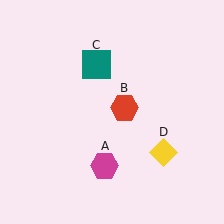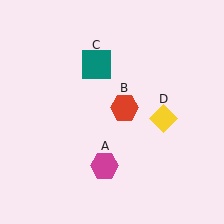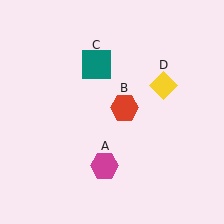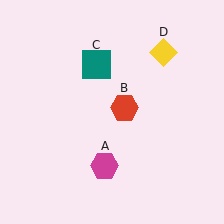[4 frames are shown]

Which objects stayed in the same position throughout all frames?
Magenta hexagon (object A) and red hexagon (object B) and teal square (object C) remained stationary.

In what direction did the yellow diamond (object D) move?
The yellow diamond (object D) moved up.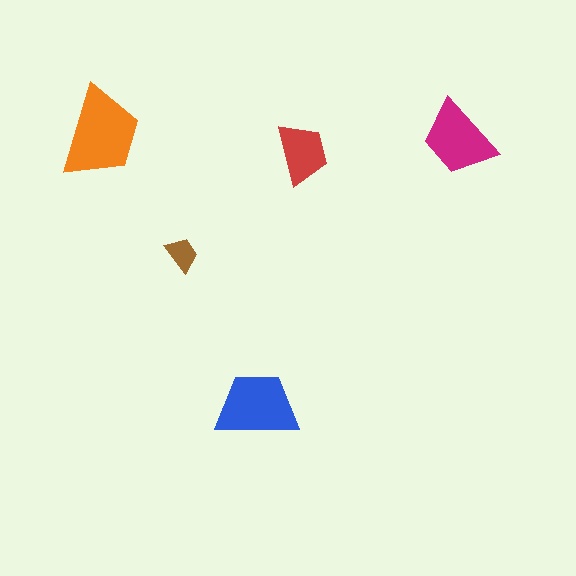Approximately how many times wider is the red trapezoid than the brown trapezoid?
About 1.5 times wider.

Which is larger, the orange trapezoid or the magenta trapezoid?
The orange one.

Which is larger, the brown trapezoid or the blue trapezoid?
The blue one.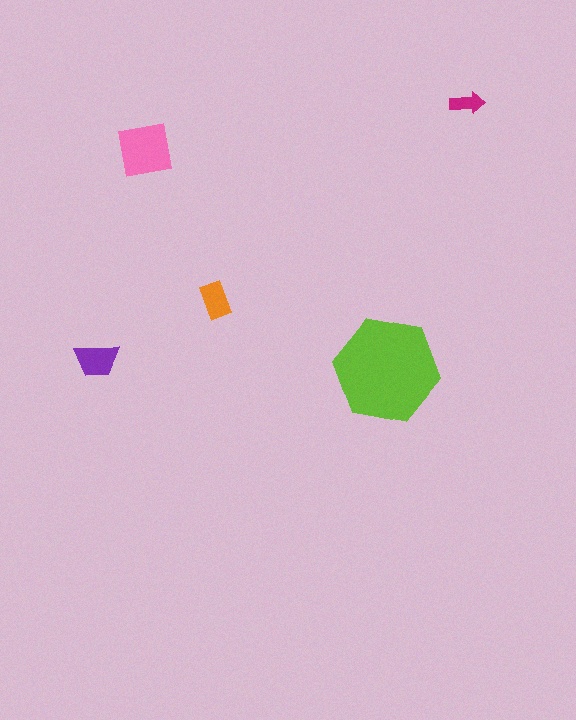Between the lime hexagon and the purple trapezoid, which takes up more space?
The lime hexagon.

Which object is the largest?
The lime hexagon.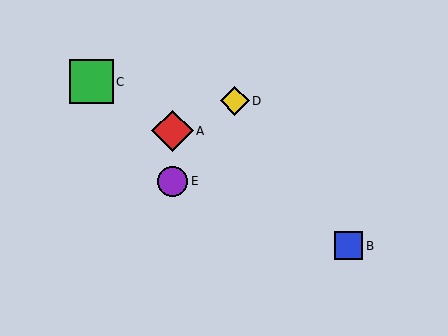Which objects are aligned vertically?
Objects A, E are aligned vertically.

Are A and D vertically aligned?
No, A is at x≈173 and D is at x≈235.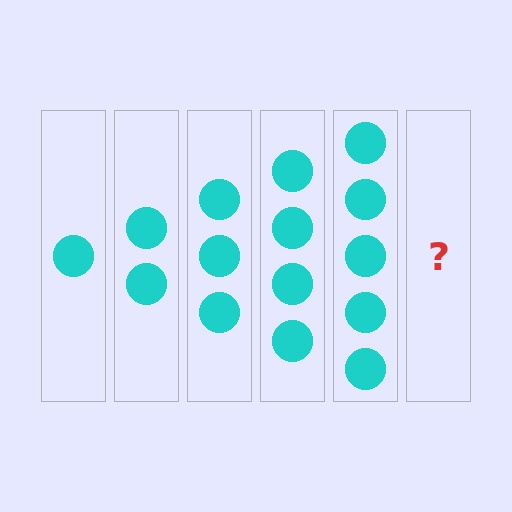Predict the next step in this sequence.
The next step is 6 circles.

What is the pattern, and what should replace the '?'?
The pattern is that each step adds one more circle. The '?' should be 6 circles.